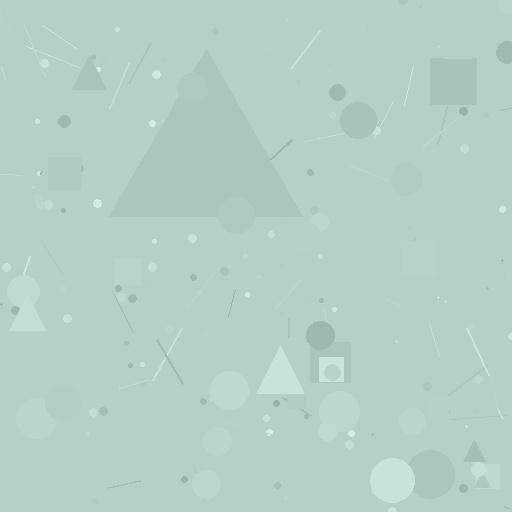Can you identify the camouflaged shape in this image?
The camouflaged shape is a triangle.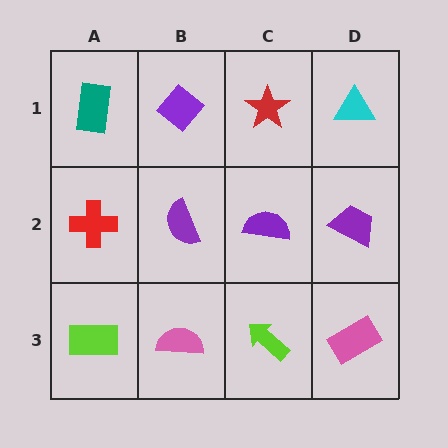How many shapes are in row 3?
4 shapes.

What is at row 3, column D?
A pink rectangle.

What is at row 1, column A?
A teal rectangle.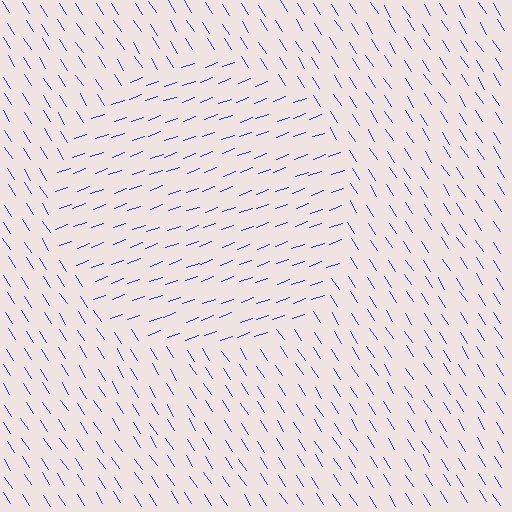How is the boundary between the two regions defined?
The boundary is defined purely by a change in line orientation (approximately 77 degrees difference). All lines are the same color and thickness.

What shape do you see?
I see a circle.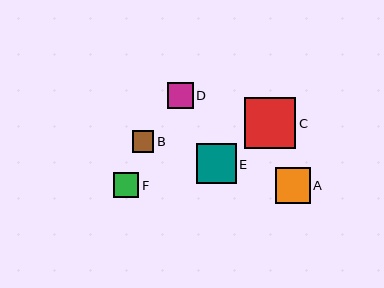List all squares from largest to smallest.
From largest to smallest: C, E, A, D, F, B.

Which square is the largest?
Square C is the largest with a size of approximately 52 pixels.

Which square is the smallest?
Square B is the smallest with a size of approximately 22 pixels.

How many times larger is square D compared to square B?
Square D is approximately 1.2 times the size of square B.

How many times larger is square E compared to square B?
Square E is approximately 1.8 times the size of square B.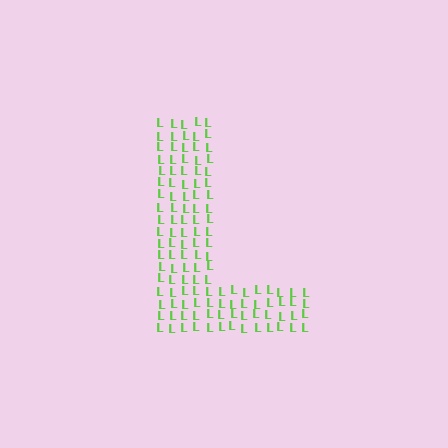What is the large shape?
The large shape is the letter L.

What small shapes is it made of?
It is made of small letter L's.